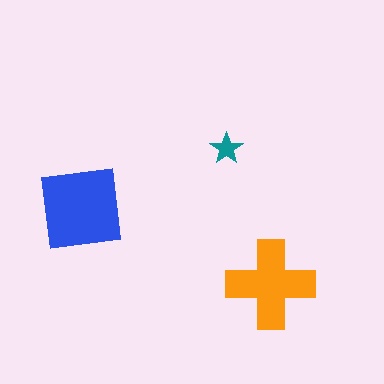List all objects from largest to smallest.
The blue square, the orange cross, the teal star.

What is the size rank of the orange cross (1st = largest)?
2nd.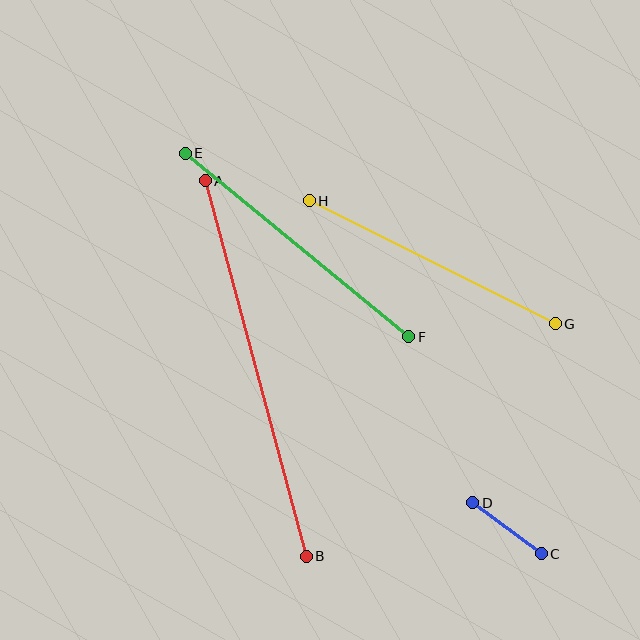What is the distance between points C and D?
The distance is approximately 85 pixels.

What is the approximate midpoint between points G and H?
The midpoint is at approximately (432, 262) pixels.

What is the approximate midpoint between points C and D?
The midpoint is at approximately (507, 528) pixels.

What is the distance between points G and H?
The distance is approximately 275 pixels.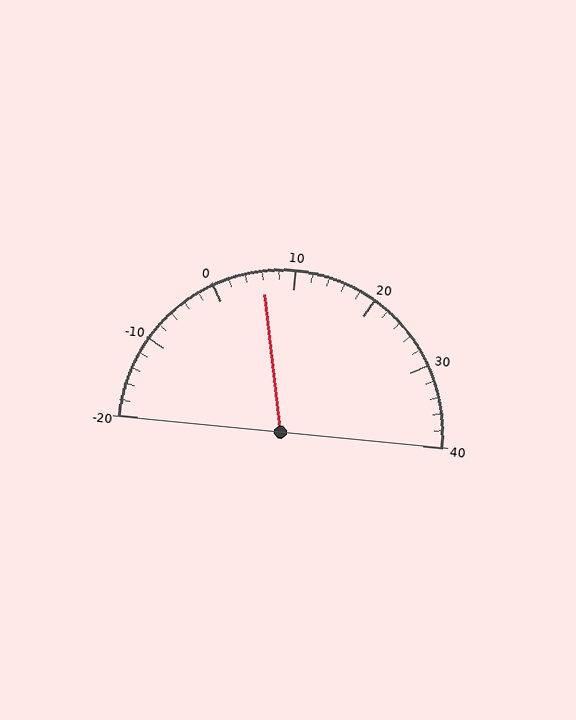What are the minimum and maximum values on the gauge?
The gauge ranges from -20 to 40.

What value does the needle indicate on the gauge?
The needle indicates approximately 6.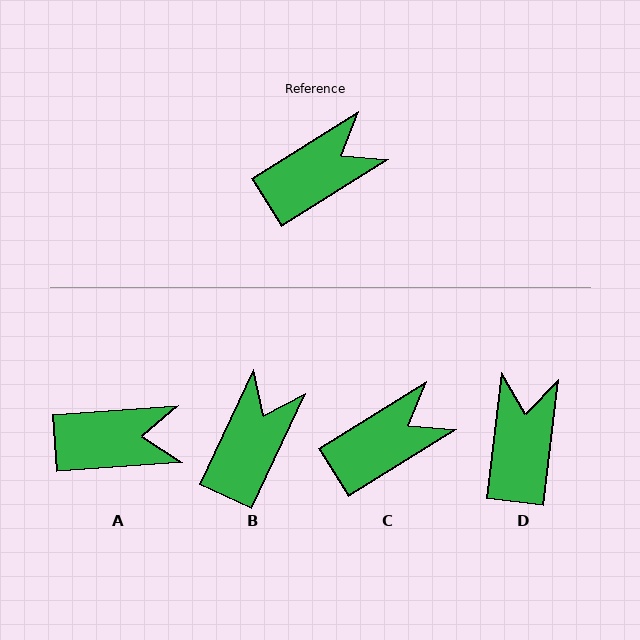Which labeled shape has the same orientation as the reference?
C.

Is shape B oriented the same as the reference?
No, it is off by about 33 degrees.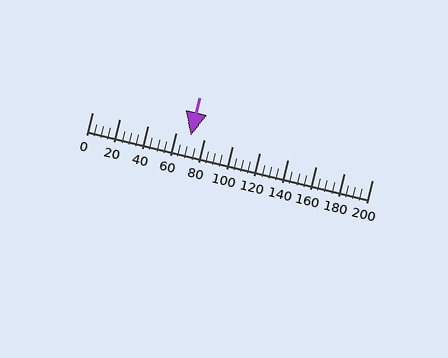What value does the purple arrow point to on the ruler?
The purple arrow points to approximately 70.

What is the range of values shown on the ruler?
The ruler shows values from 0 to 200.